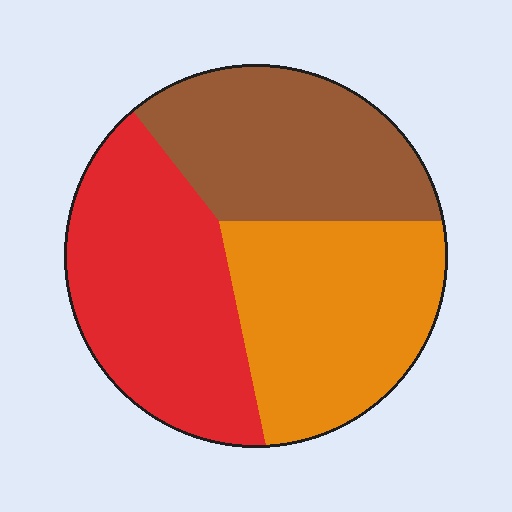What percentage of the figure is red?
Red covers around 35% of the figure.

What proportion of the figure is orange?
Orange covers about 35% of the figure.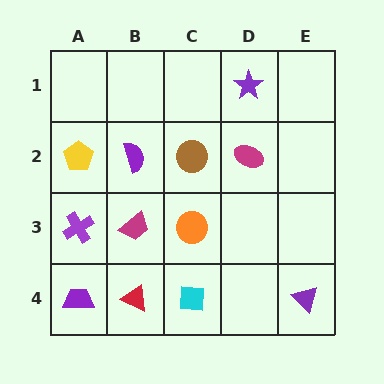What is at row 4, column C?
A cyan square.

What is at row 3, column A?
A purple cross.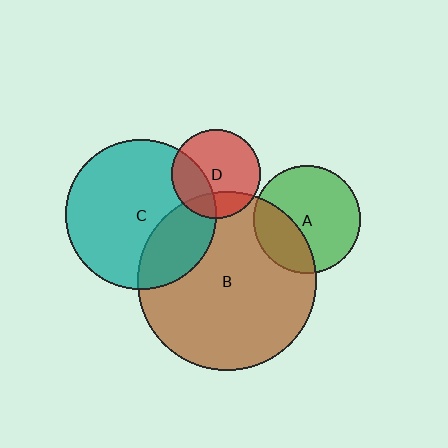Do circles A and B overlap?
Yes.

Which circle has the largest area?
Circle B (brown).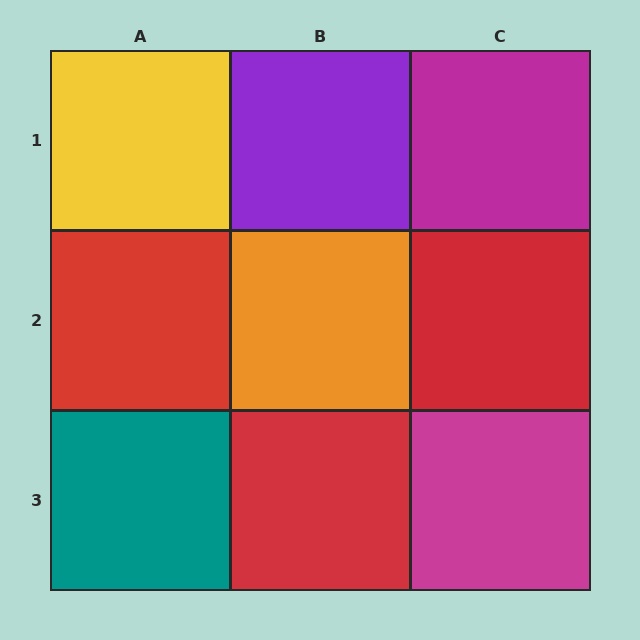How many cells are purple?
1 cell is purple.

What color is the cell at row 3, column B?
Red.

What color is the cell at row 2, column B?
Orange.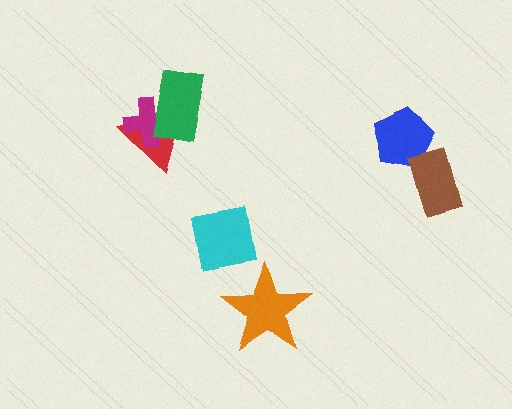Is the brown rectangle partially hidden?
No, no other shape covers it.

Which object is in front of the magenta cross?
The green rectangle is in front of the magenta cross.